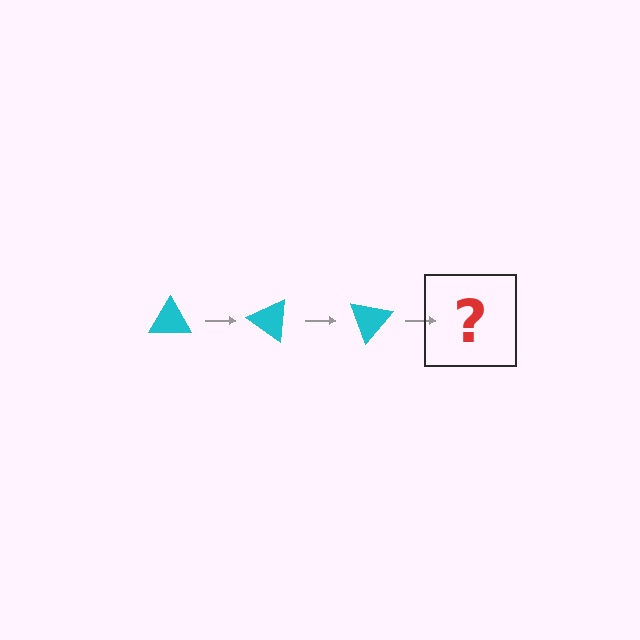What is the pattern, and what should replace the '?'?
The pattern is that the triangle rotates 35 degrees each step. The '?' should be a cyan triangle rotated 105 degrees.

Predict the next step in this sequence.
The next step is a cyan triangle rotated 105 degrees.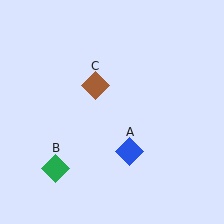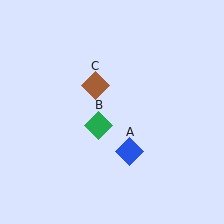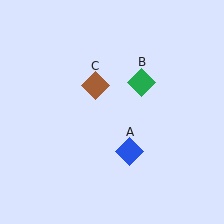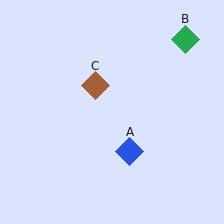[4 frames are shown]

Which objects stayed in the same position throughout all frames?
Blue diamond (object A) and brown diamond (object C) remained stationary.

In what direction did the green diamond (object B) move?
The green diamond (object B) moved up and to the right.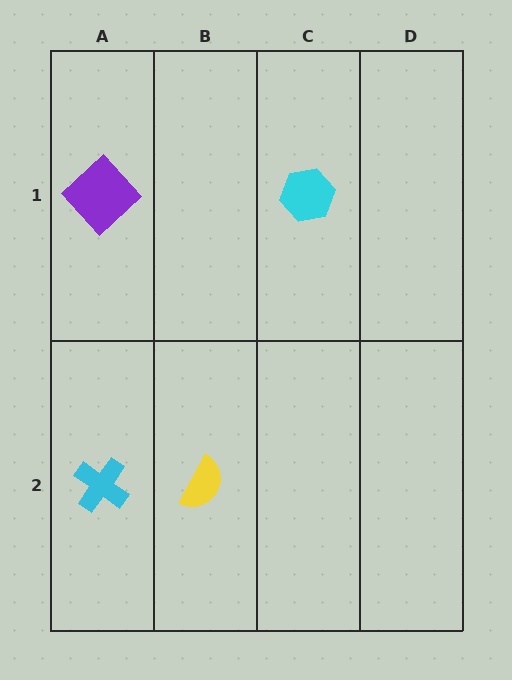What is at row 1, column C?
A cyan hexagon.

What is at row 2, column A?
A cyan cross.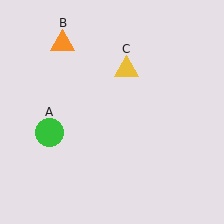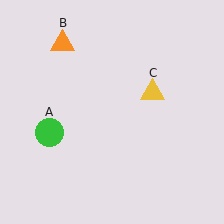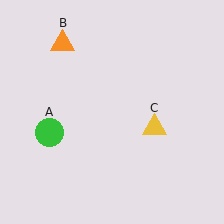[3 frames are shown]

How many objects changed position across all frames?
1 object changed position: yellow triangle (object C).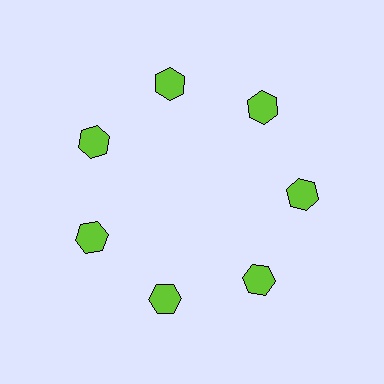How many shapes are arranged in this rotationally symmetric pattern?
There are 7 shapes, arranged in 7 groups of 1.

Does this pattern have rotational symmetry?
Yes, this pattern has 7-fold rotational symmetry. It looks the same after rotating 51 degrees around the center.